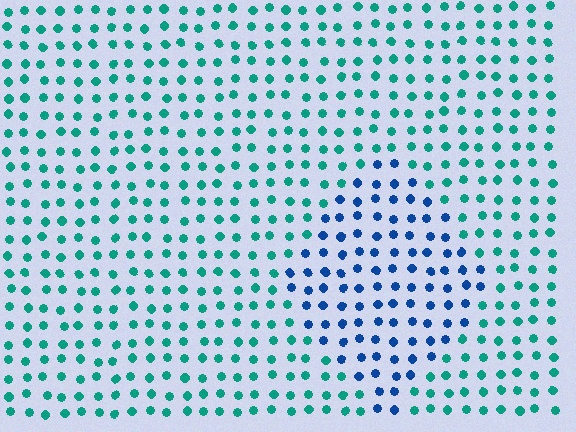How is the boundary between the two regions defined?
The boundary is defined purely by a slight shift in hue (about 47 degrees). Spacing, size, and orientation are identical on both sides.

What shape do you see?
I see a diamond.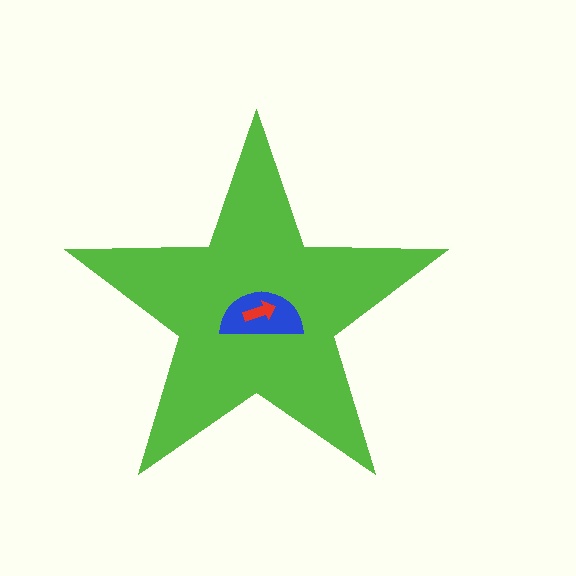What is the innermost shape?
The red arrow.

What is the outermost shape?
The lime star.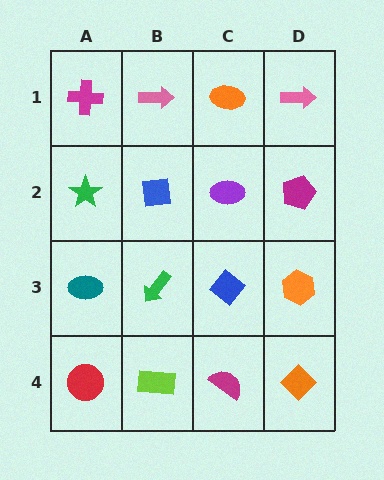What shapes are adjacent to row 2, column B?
A pink arrow (row 1, column B), a green arrow (row 3, column B), a green star (row 2, column A), a purple ellipse (row 2, column C).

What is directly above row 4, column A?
A teal ellipse.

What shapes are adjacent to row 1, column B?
A blue square (row 2, column B), a magenta cross (row 1, column A), an orange ellipse (row 1, column C).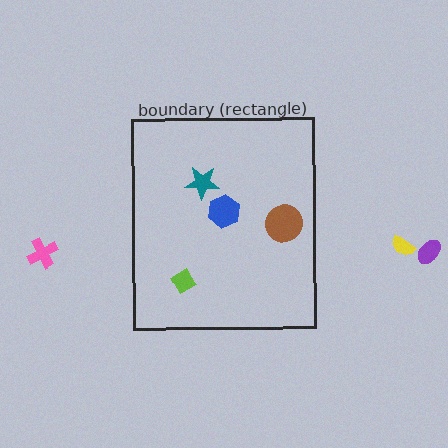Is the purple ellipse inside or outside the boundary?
Outside.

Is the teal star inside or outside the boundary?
Inside.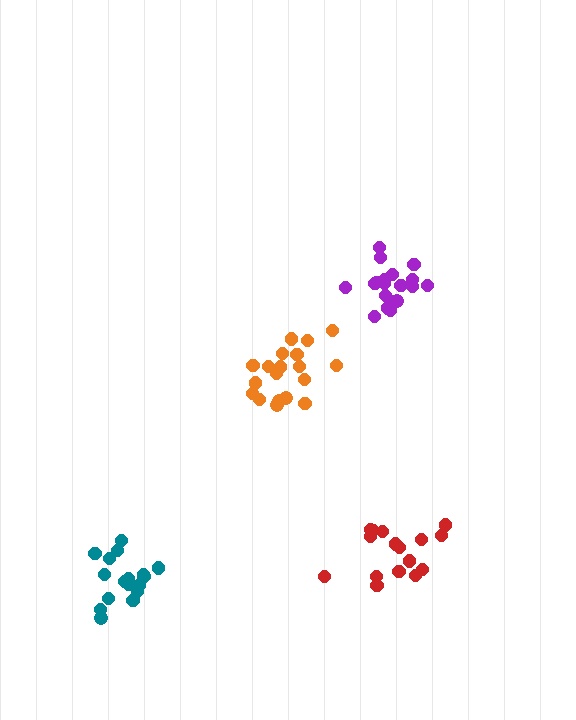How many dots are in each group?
Group 1: 19 dots, Group 2: 16 dots, Group 3: 20 dots, Group 4: 18 dots (73 total).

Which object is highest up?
The purple cluster is topmost.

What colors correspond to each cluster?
The clusters are colored: orange, red, purple, teal.